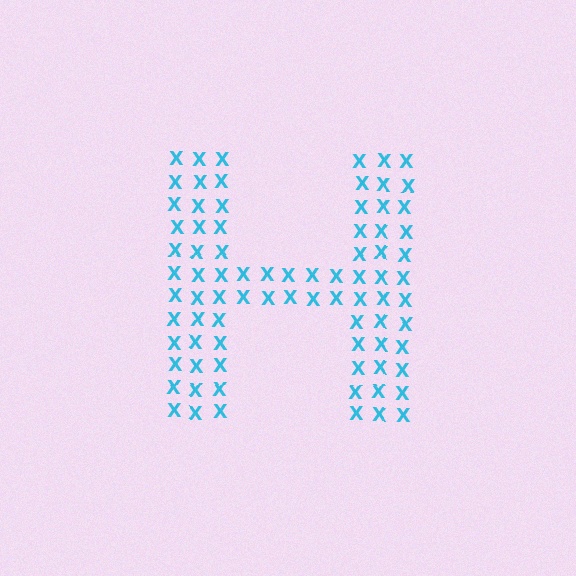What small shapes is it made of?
It is made of small letter X's.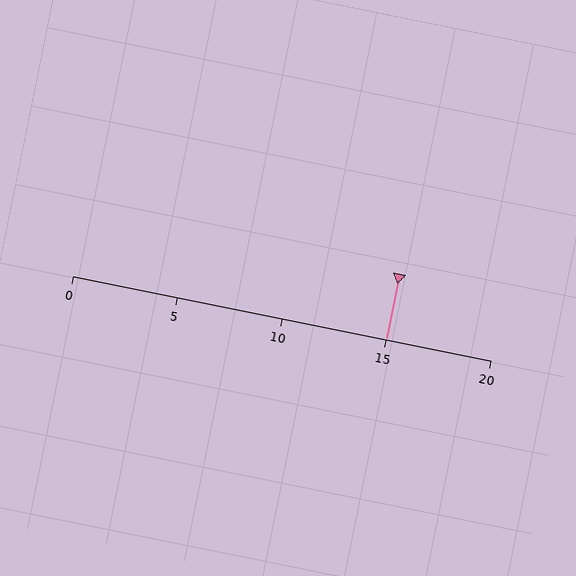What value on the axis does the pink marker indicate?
The marker indicates approximately 15.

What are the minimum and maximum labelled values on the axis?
The axis runs from 0 to 20.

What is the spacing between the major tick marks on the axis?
The major ticks are spaced 5 apart.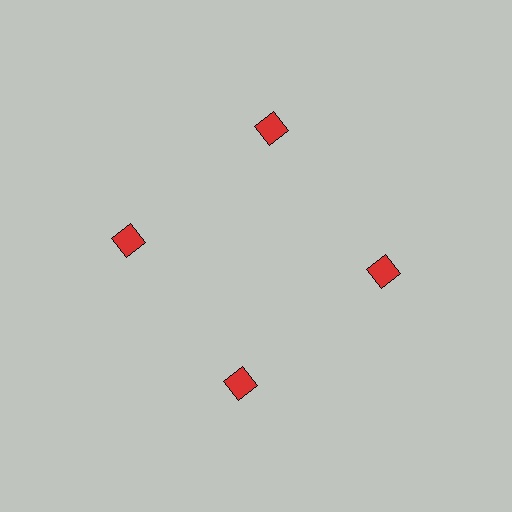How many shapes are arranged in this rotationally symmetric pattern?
There are 4 shapes, arranged in 4 groups of 1.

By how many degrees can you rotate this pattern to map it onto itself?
The pattern maps onto itself every 90 degrees of rotation.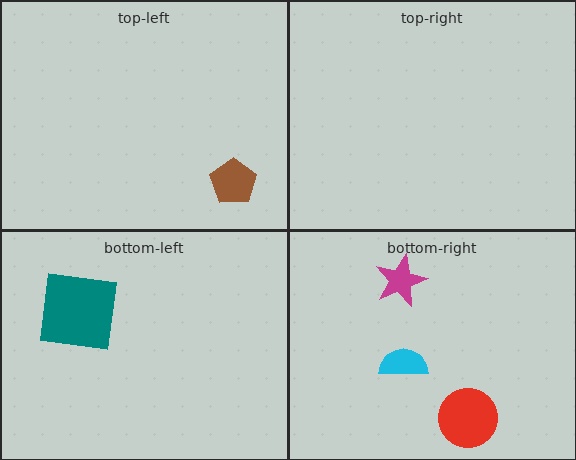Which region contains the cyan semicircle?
The bottom-right region.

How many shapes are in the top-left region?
1.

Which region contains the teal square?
The bottom-left region.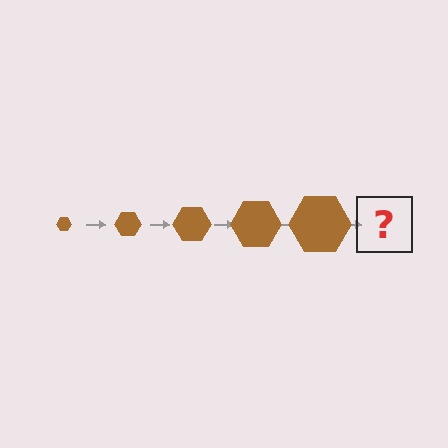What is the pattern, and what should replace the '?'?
The pattern is that the hexagon gets progressively larger each step. The '?' should be a brown hexagon, larger than the previous one.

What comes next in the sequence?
The next element should be a brown hexagon, larger than the previous one.